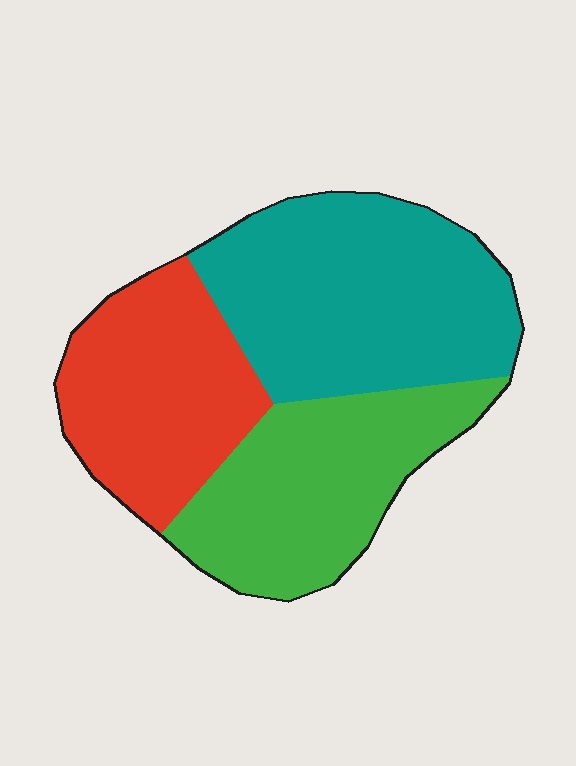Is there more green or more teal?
Teal.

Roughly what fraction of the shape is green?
Green covers roughly 30% of the shape.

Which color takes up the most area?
Teal, at roughly 40%.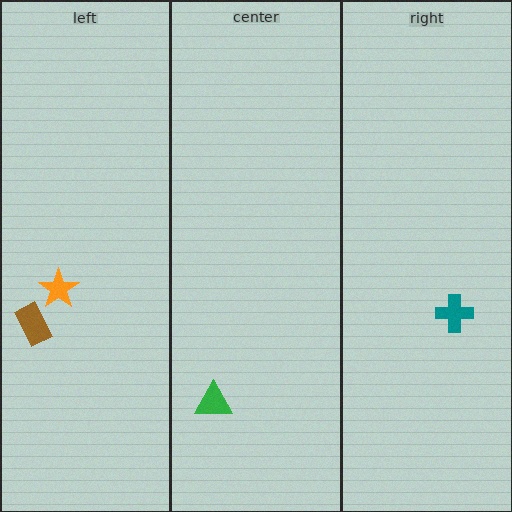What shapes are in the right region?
The teal cross.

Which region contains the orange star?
The left region.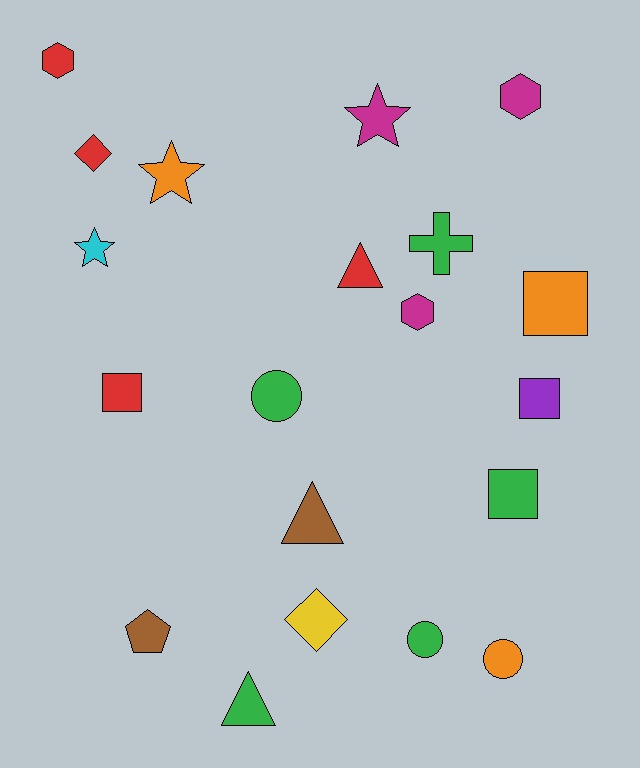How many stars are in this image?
There are 3 stars.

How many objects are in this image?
There are 20 objects.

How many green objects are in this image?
There are 5 green objects.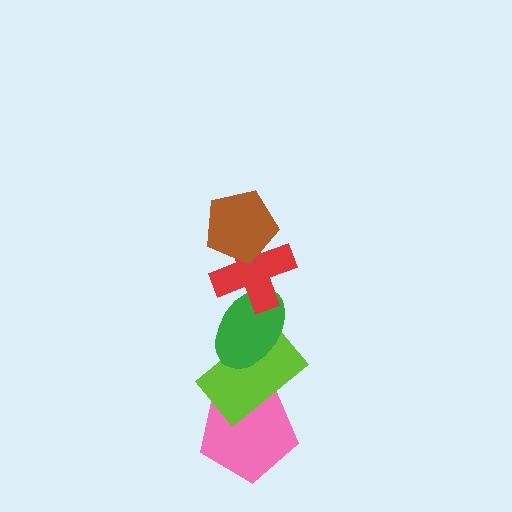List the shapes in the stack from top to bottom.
From top to bottom: the brown pentagon, the red cross, the green ellipse, the lime rectangle, the pink pentagon.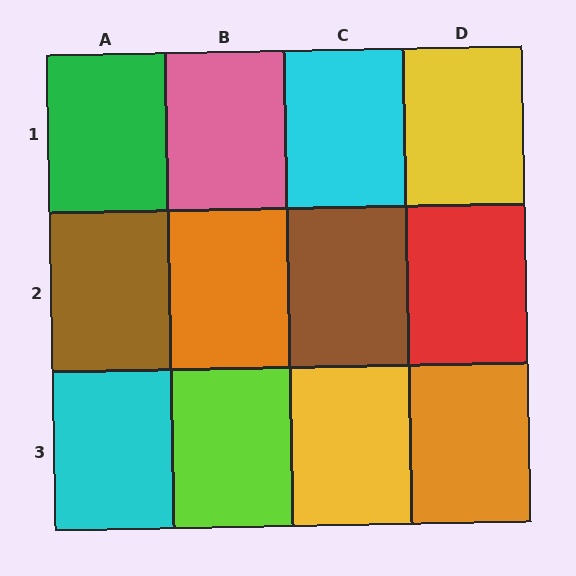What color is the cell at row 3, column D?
Orange.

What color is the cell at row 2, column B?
Orange.